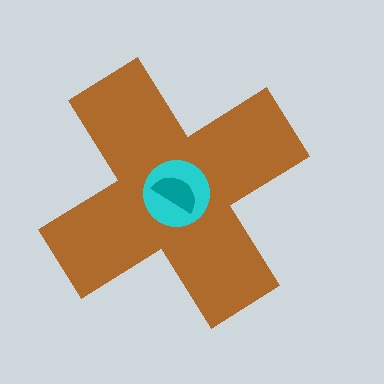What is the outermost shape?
The brown cross.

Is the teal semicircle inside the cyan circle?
Yes.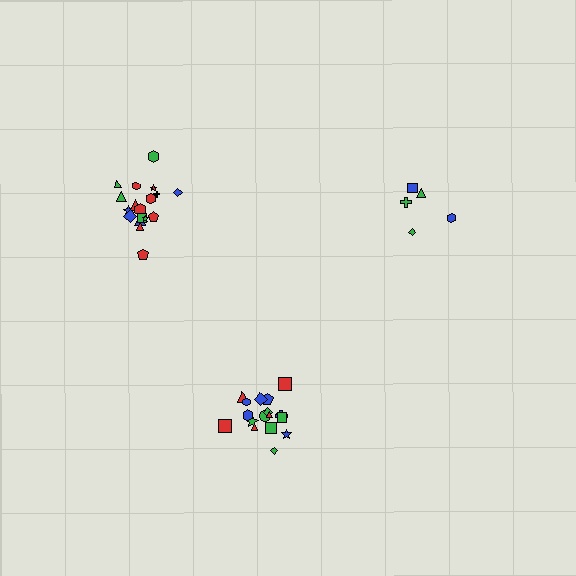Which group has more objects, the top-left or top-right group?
The top-left group.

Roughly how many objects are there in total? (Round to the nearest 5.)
Roughly 40 objects in total.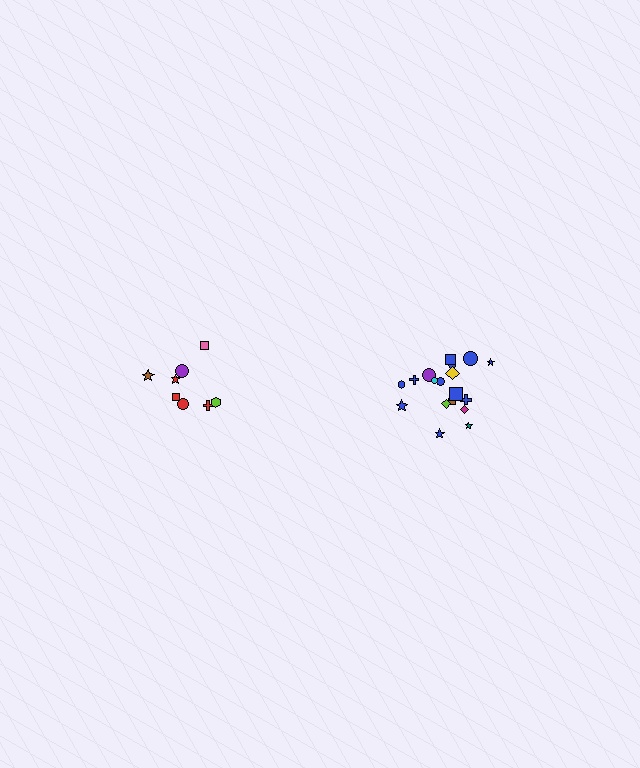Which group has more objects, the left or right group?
The right group.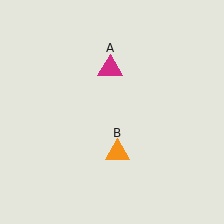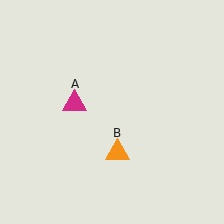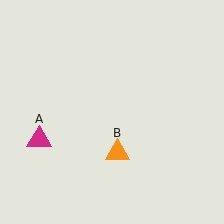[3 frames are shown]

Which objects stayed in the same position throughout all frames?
Orange triangle (object B) remained stationary.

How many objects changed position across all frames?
1 object changed position: magenta triangle (object A).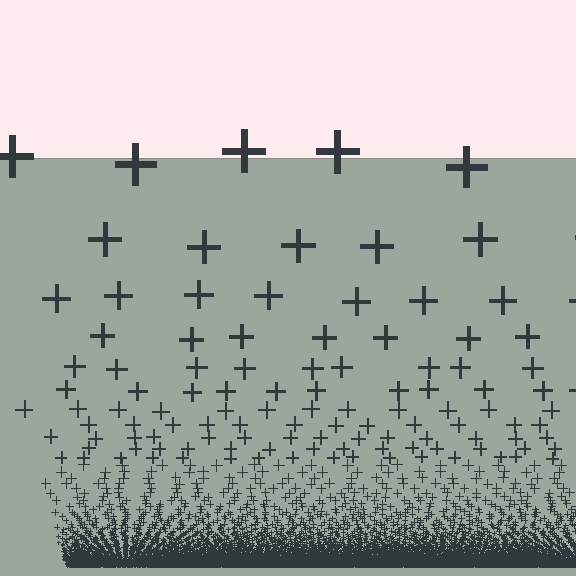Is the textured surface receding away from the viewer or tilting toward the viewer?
The surface appears to tilt toward the viewer. Texture elements get larger and sparser toward the top.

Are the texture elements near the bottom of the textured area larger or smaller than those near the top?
Smaller. The gradient is inverted — elements near the bottom are smaller and denser.